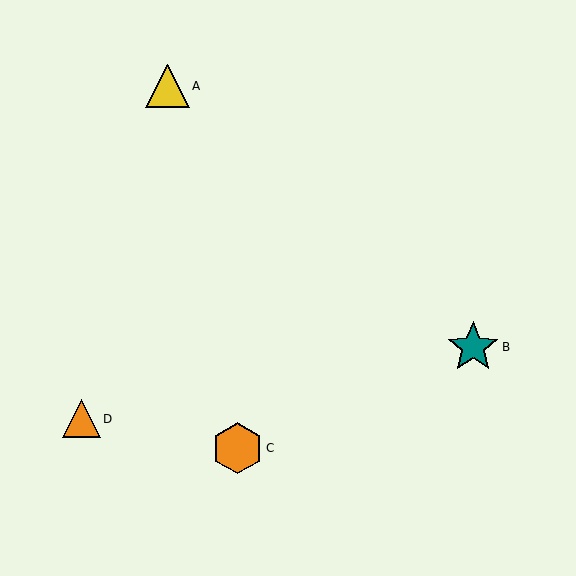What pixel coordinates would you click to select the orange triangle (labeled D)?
Click at (81, 419) to select the orange triangle D.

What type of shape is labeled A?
Shape A is a yellow triangle.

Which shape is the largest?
The teal star (labeled B) is the largest.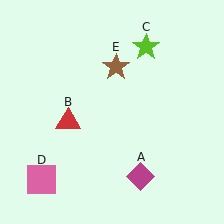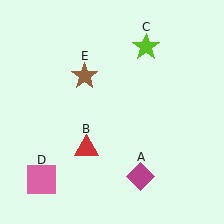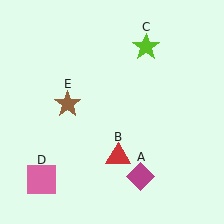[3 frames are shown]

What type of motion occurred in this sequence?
The red triangle (object B), brown star (object E) rotated counterclockwise around the center of the scene.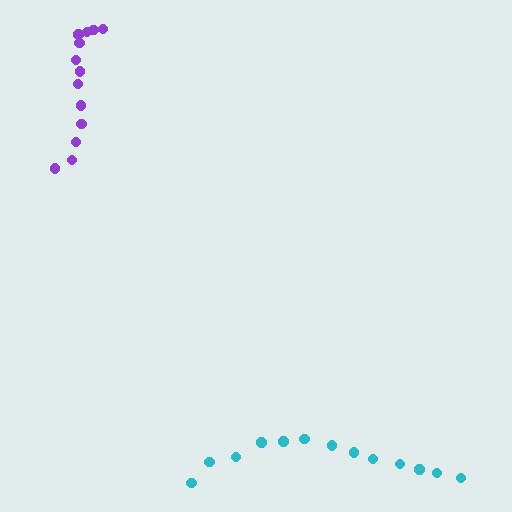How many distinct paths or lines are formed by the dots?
There are 2 distinct paths.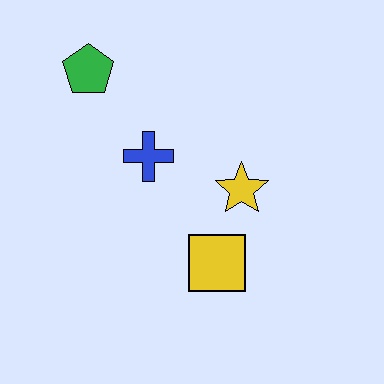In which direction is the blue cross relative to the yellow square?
The blue cross is above the yellow square.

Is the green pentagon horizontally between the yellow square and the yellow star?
No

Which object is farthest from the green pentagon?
The yellow square is farthest from the green pentagon.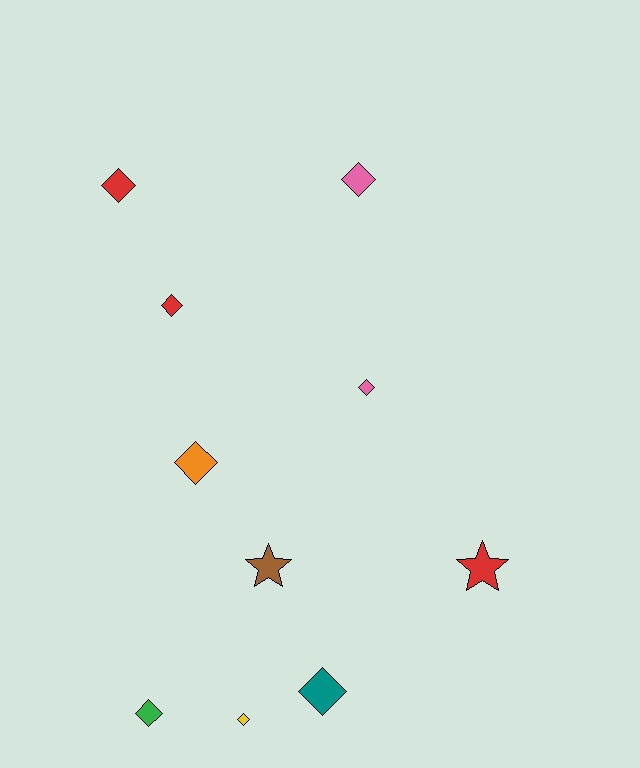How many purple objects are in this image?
There are no purple objects.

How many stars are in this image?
There are 2 stars.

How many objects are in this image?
There are 10 objects.